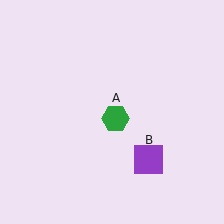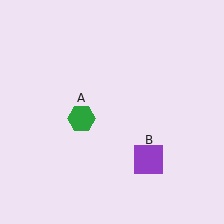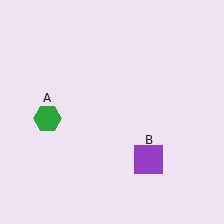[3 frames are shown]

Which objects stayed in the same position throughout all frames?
Purple square (object B) remained stationary.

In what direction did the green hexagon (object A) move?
The green hexagon (object A) moved left.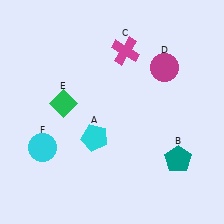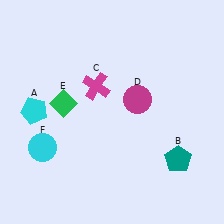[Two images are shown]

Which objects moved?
The objects that moved are: the cyan pentagon (A), the magenta cross (C), the magenta circle (D).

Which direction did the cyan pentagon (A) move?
The cyan pentagon (A) moved left.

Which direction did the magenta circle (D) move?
The magenta circle (D) moved down.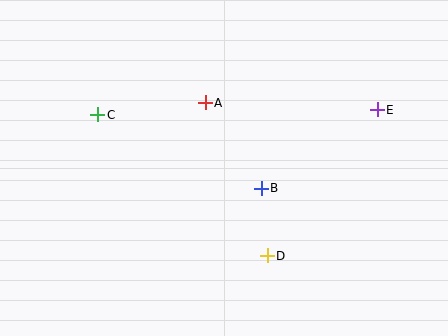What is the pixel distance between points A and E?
The distance between A and E is 172 pixels.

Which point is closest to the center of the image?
Point B at (261, 188) is closest to the center.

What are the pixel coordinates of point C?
Point C is at (98, 115).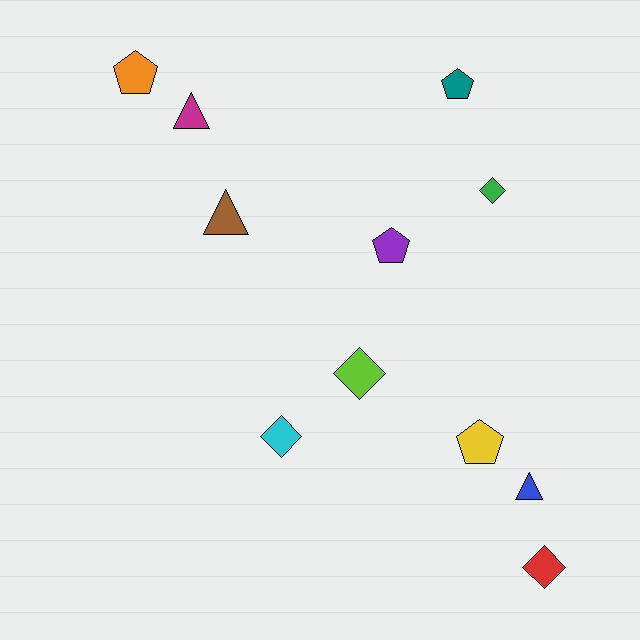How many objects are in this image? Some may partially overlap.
There are 11 objects.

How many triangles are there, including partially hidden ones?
There are 3 triangles.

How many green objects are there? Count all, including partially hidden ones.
There is 1 green object.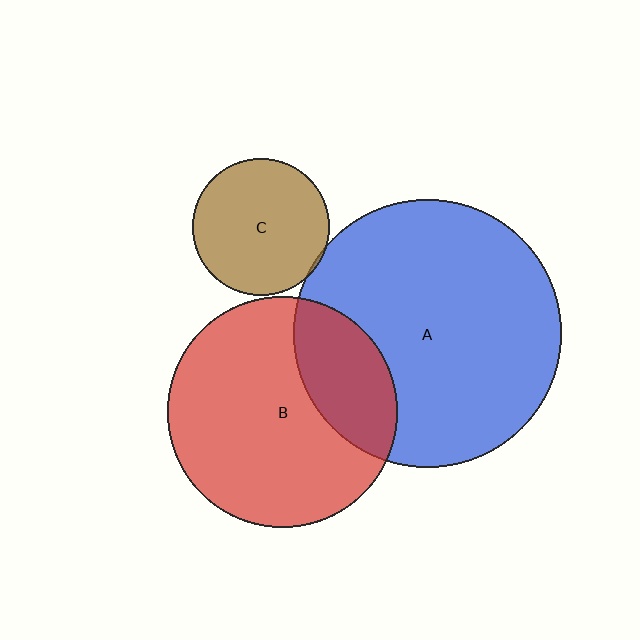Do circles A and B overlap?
Yes.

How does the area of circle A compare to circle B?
Approximately 1.4 times.